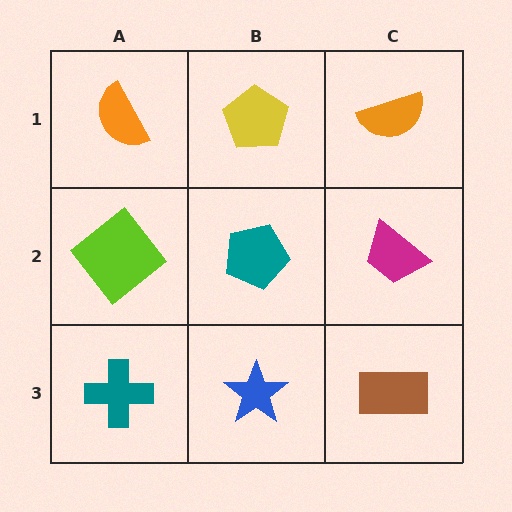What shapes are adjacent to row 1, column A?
A lime diamond (row 2, column A), a yellow pentagon (row 1, column B).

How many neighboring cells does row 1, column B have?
3.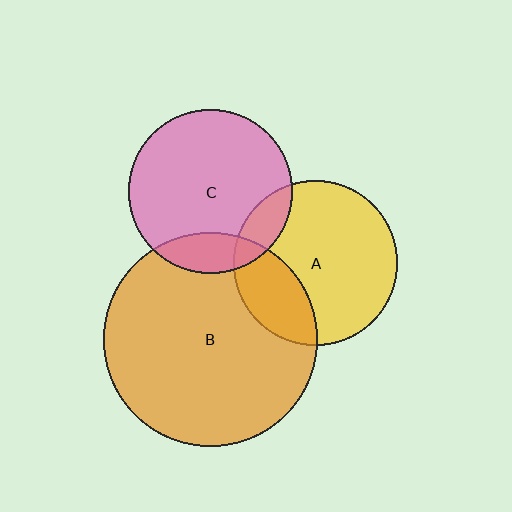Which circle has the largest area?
Circle B (orange).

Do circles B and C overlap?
Yes.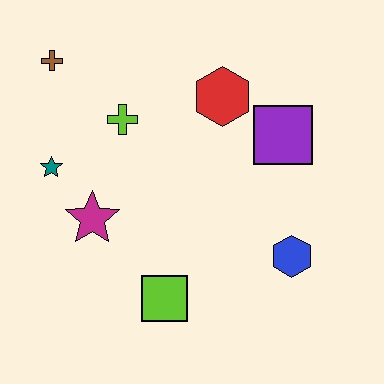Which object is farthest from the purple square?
The brown cross is farthest from the purple square.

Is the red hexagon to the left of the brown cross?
No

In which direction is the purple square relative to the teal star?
The purple square is to the right of the teal star.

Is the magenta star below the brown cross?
Yes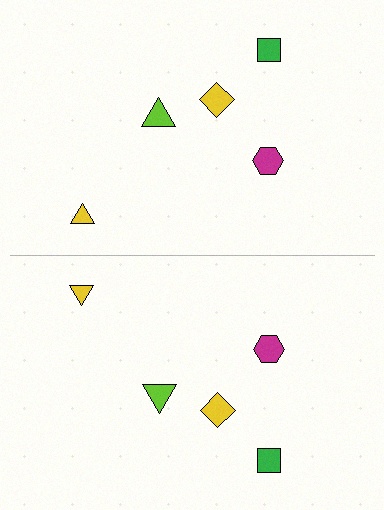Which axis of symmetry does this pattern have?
The pattern has a horizontal axis of symmetry running through the center of the image.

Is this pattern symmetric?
Yes, this pattern has bilateral (reflection) symmetry.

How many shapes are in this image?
There are 10 shapes in this image.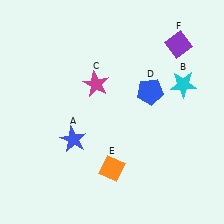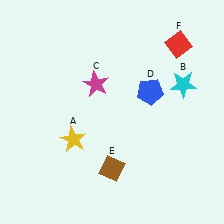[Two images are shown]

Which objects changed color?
A changed from blue to yellow. E changed from orange to brown. F changed from purple to red.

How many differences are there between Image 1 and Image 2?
There are 3 differences between the two images.